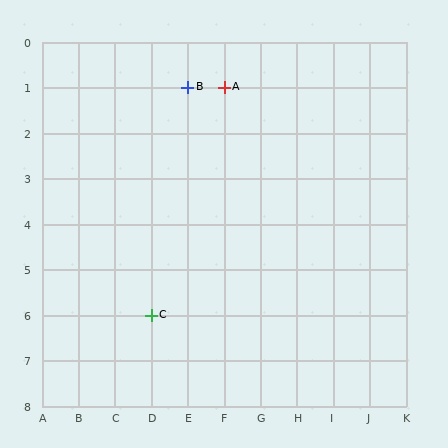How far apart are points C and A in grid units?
Points C and A are 2 columns and 5 rows apart (about 5.4 grid units diagonally).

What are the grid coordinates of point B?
Point B is at grid coordinates (E, 1).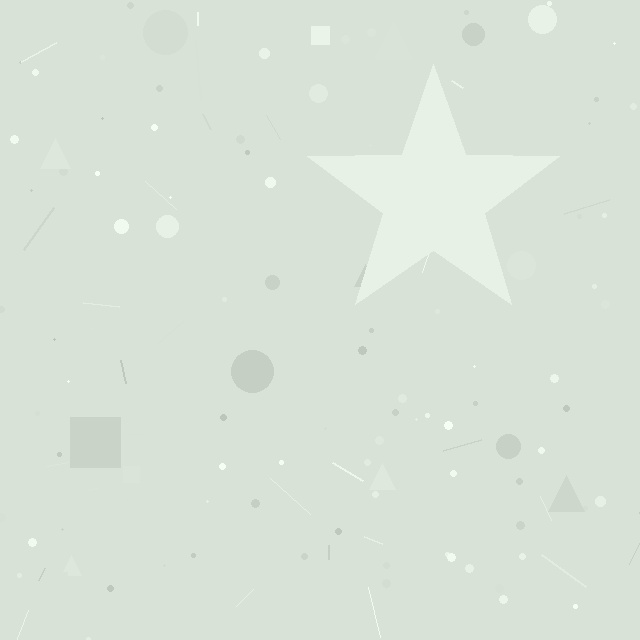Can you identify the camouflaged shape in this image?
The camouflaged shape is a star.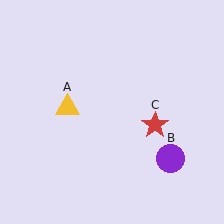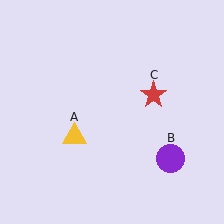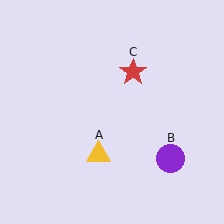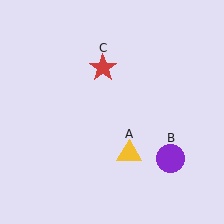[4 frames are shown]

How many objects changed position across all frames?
2 objects changed position: yellow triangle (object A), red star (object C).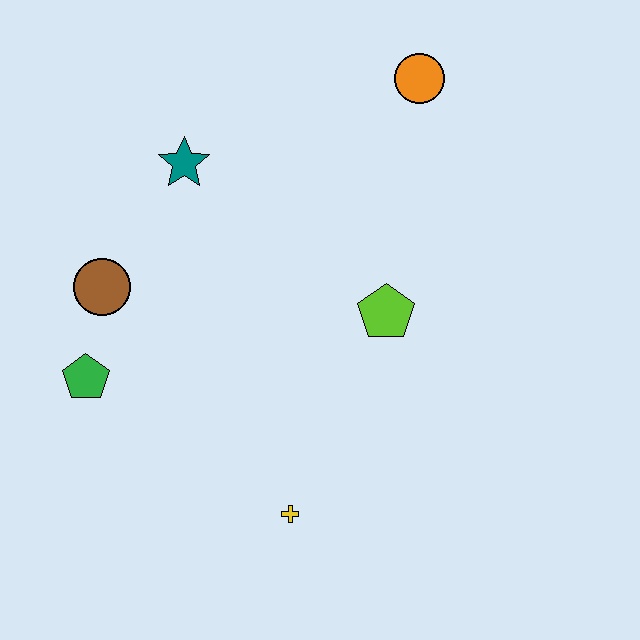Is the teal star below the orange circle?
Yes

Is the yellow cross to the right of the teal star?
Yes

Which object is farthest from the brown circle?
The orange circle is farthest from the brown circle.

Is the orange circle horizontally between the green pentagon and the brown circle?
No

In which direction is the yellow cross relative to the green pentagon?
The yellow cross is to the right of the green pentagon.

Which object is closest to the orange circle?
The lime pentagon is closest to the orange circle.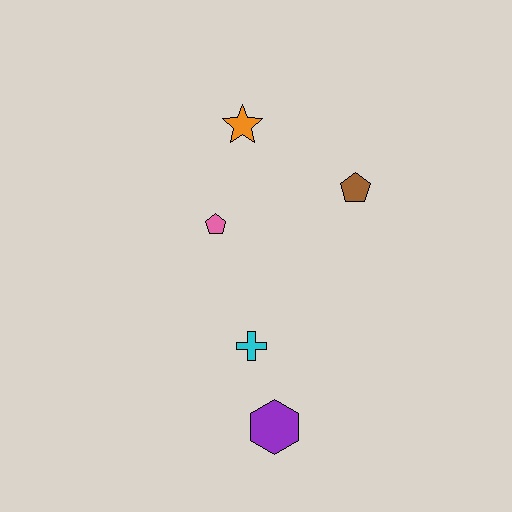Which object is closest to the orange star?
The pink pentagon is closest to the orange star.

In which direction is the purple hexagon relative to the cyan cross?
The purple hexagon is below the cyan cross.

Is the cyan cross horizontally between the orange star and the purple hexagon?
Yes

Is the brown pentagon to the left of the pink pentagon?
No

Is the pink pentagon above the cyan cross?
Yes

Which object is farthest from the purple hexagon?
The orange star is farthest from the purple hexagon.